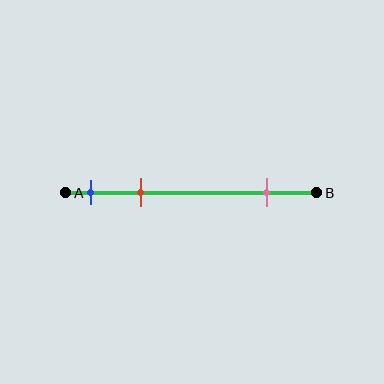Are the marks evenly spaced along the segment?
No, the marks are not evenly spaced.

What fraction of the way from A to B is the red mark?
The red mark is approximately 30% (0.3) of the way from A to B.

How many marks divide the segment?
There are 3 marks dividing the segment.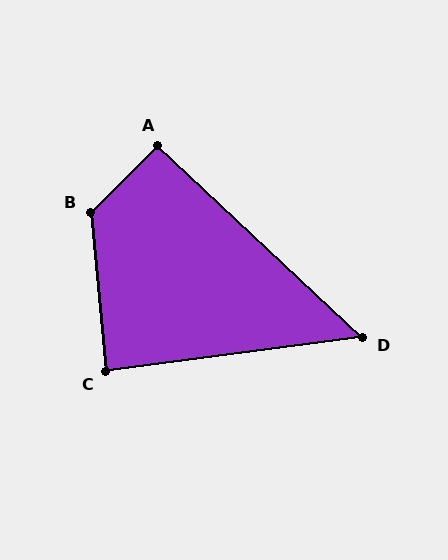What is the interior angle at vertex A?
Approximately 92 degrees (approximately right).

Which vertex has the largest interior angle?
B, at approximately 129 degrees.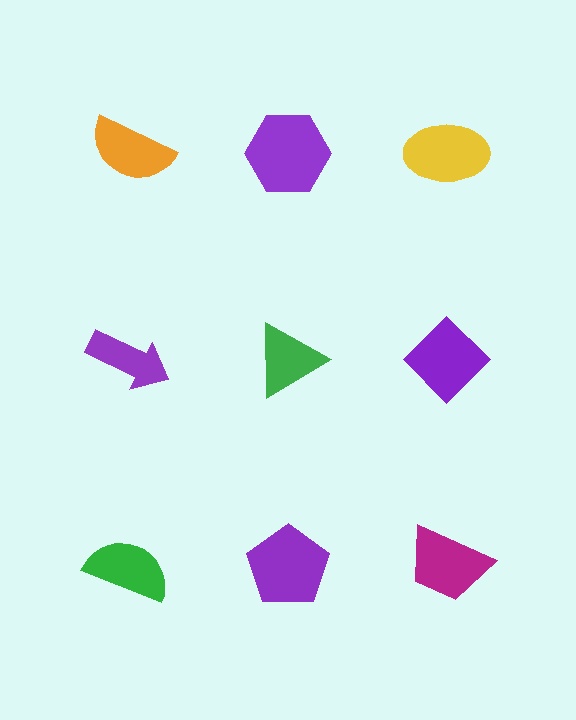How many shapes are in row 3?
3 shapes.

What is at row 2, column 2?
A green triangle.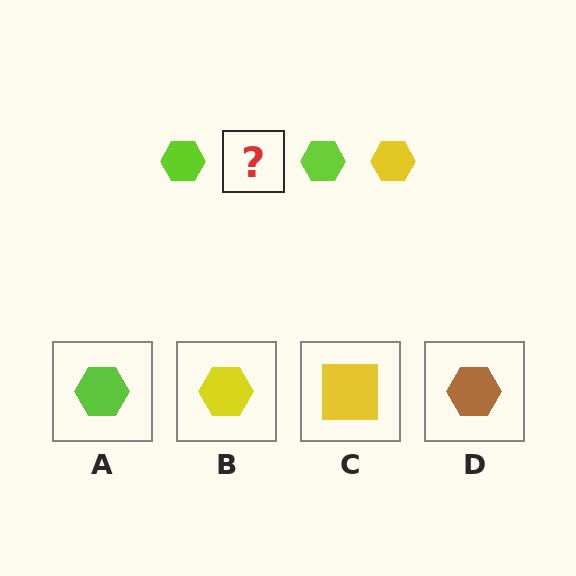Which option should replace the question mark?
Option B.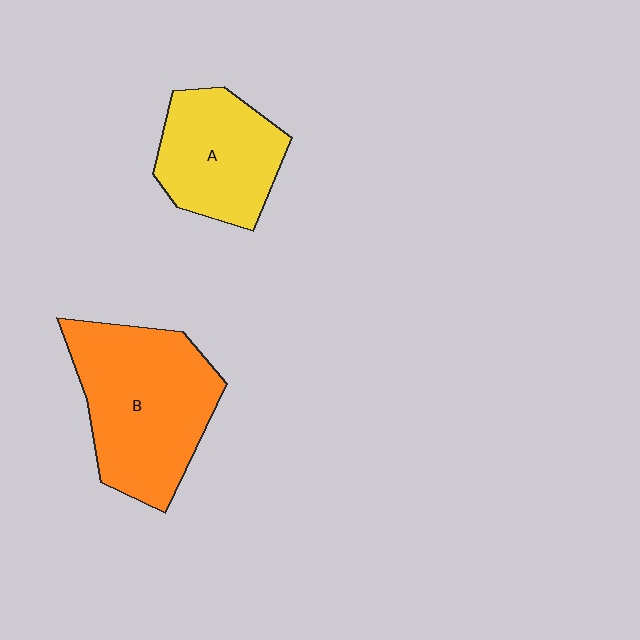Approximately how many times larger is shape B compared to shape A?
Approximately 1.5 times.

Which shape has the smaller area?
Shape A (yellow).